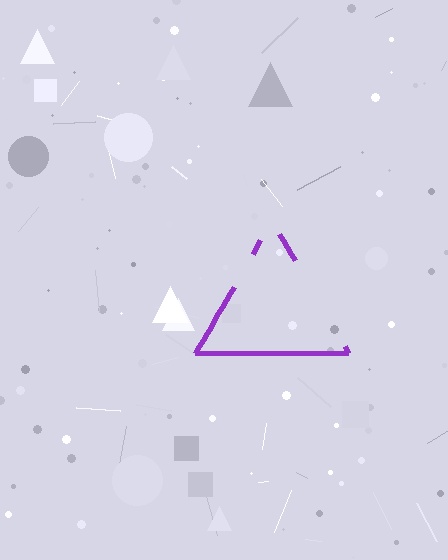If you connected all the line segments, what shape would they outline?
They would outline a triangle.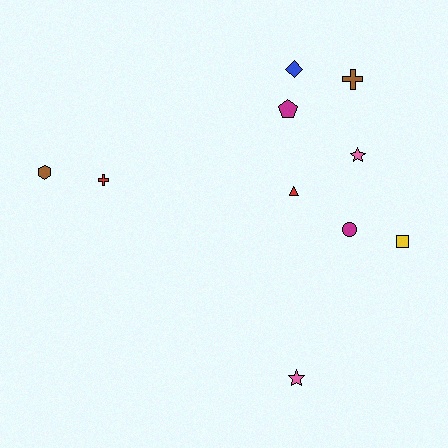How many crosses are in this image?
There are 2 crosses.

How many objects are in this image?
There are 10 objects.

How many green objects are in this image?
There are no green objects.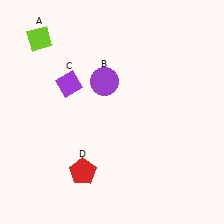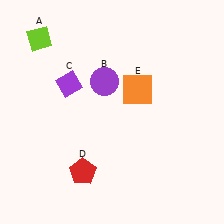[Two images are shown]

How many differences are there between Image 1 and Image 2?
There is 1 difference between the two images.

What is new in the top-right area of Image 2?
An orange square (E) was added in the top-right area of Image 2.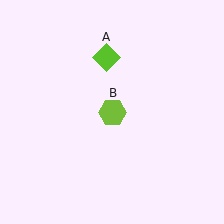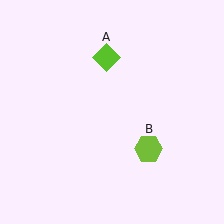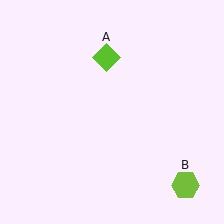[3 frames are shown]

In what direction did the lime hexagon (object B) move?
The lime hexagon (object B) moved down and to the right.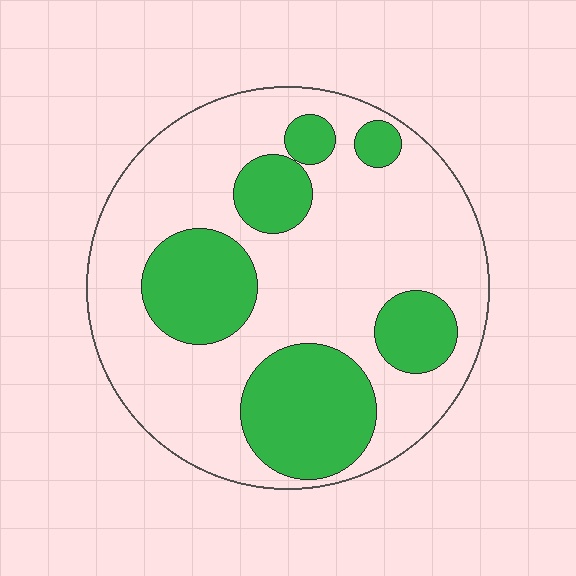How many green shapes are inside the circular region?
6.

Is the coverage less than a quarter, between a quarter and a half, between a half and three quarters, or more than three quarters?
Between a quarter and a half.